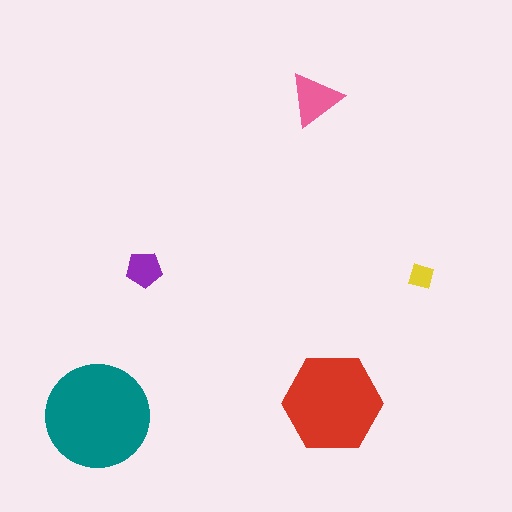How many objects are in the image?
There are 5 objects in the image.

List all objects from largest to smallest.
The teal circle, the red hexagon, the pink triangle, the purple pentagon, the yellow diamond.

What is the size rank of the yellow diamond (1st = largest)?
5th.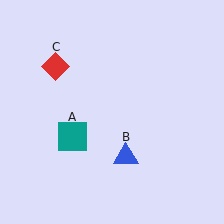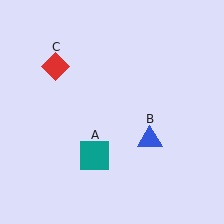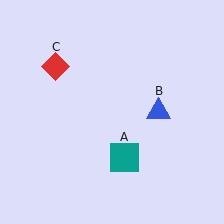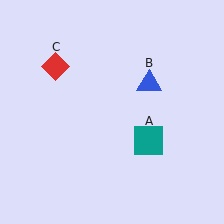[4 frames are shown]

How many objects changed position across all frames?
2 objects changed position: teal square (object A), blue triangle (object B).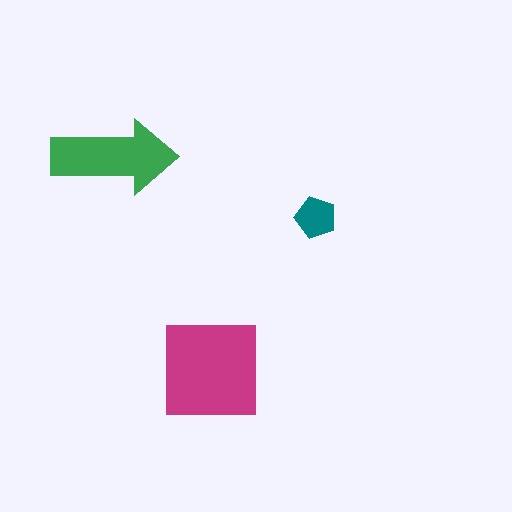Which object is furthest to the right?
The teal pentagon is rightmost.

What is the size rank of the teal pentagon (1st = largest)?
3rd.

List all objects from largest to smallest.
The magenta square, the green arrow, the teal pentagon.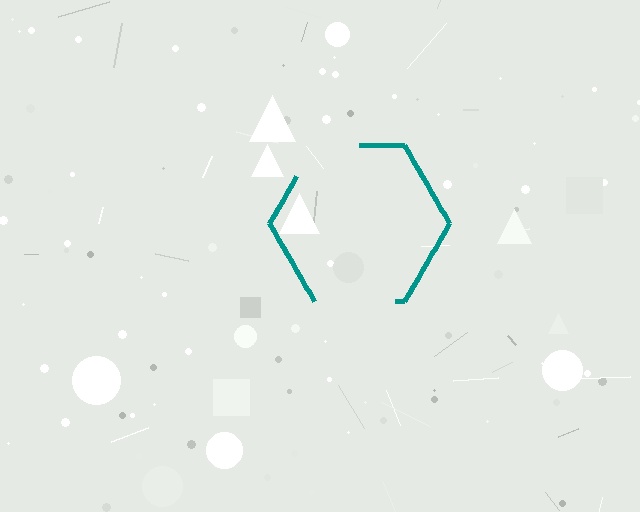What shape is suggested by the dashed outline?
The dashed outline suggests a hexagon.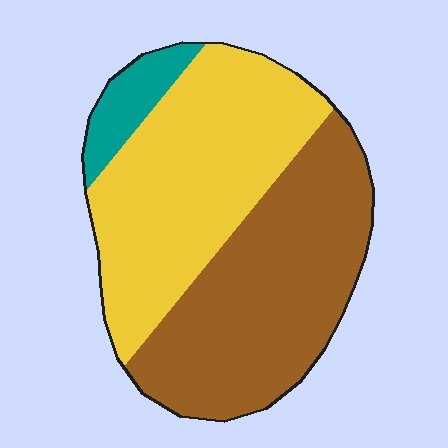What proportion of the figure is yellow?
Yellow covers about 45% of the figure.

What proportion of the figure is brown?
Brown covers roughly 45% of the figure.